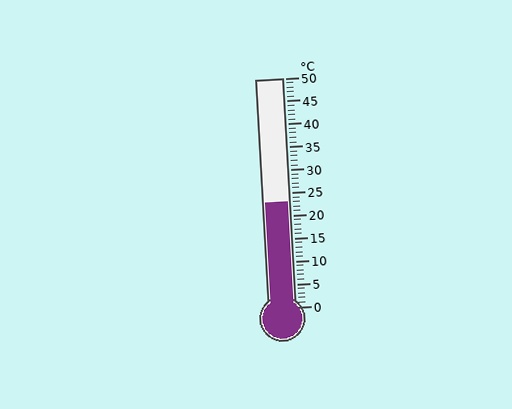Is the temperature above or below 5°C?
The temperature is above 5°C.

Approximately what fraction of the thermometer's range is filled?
The thermometer is filled to approximately 45% of its range.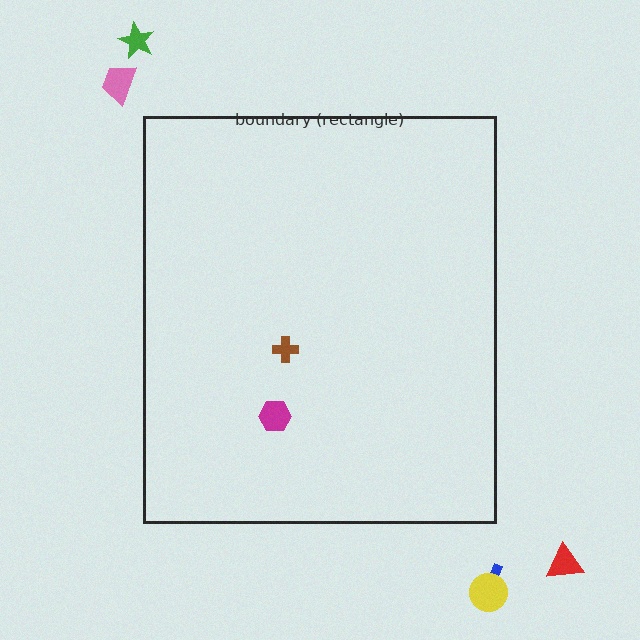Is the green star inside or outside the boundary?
Outside.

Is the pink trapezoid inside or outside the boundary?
Outside.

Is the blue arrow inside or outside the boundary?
Outside.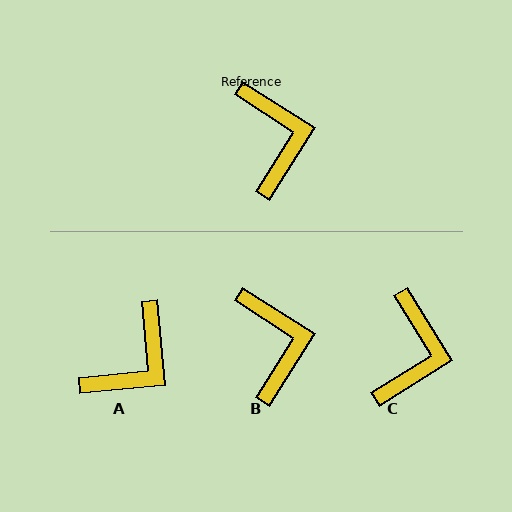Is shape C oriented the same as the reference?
No, it is off by about 25 degrees.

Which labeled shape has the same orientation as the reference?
B.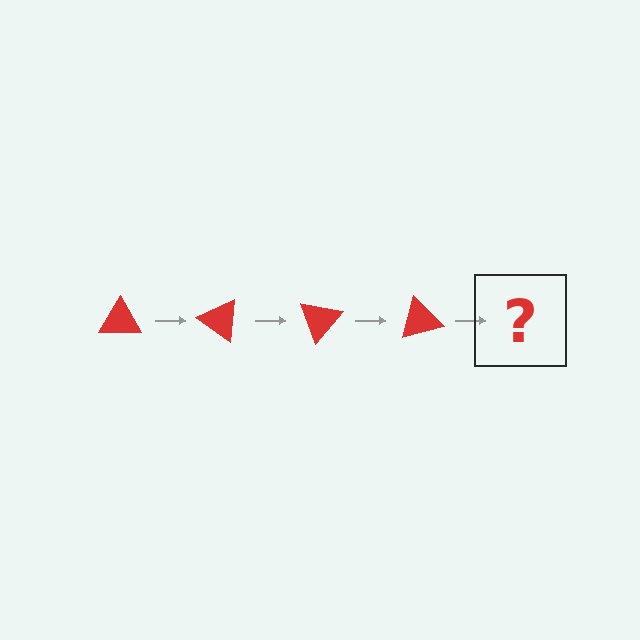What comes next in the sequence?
The next element should be a red triangle rotated 140 degrees.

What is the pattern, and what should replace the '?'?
The pattern is that the triangle rotates 35 degrees each step. The '?' should be a red triangle rotated 140 degrees.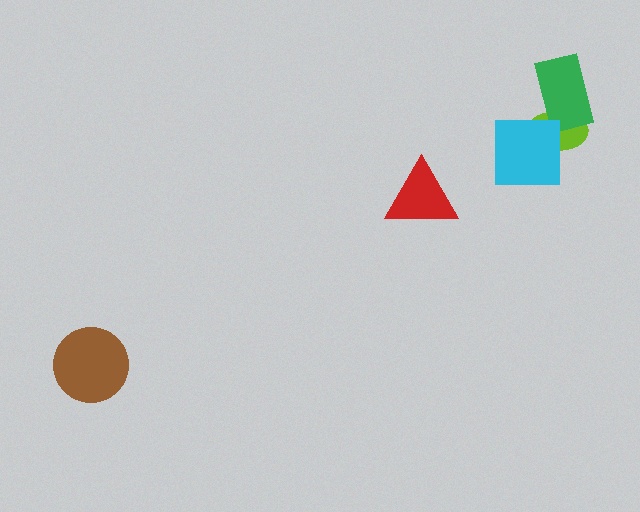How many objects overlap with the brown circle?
0 objects overlap with the brown circle.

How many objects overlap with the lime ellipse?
2 objects overlap with the lime ellipse.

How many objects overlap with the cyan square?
1 object overlaps with the cyan square.